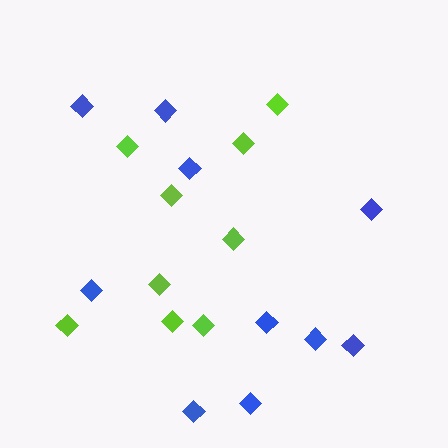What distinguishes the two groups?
There are 2 groups: one group of blue diamonds (10) and one group of lime diamonds (9).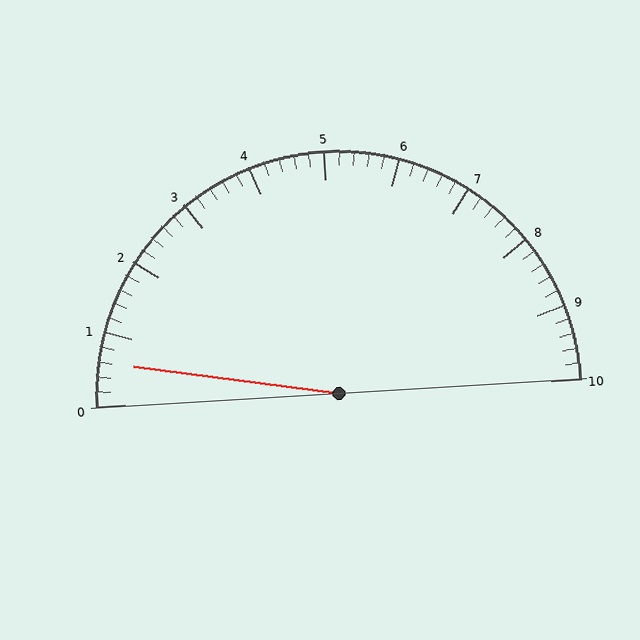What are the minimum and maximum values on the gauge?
The gauge ranges from 0 to 10.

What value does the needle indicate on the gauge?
The needle indicates approximately 0.6.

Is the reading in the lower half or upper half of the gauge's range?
The reading is in the lower half of the range (0 to 10).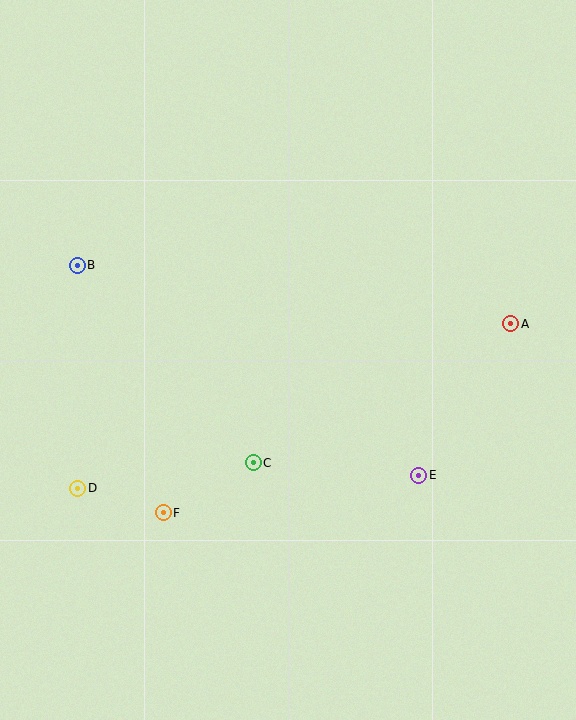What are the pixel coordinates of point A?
Point A is at (511, 324).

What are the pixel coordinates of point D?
Point D is at (78, 488).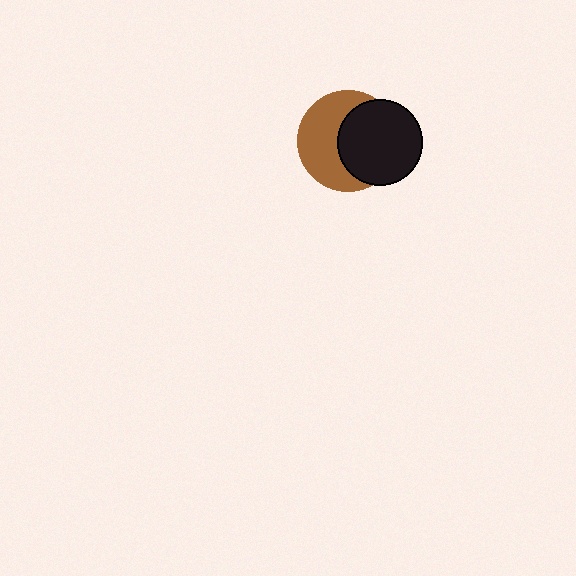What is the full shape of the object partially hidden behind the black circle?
The partially hidden object is a brown circle.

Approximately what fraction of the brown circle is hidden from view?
Roughly 48% of the brown circle is hidden behind the black circle.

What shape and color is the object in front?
The object in front is a black circle.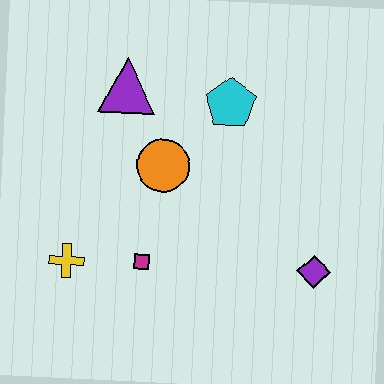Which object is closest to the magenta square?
The yellow cross is closest to the magenta square.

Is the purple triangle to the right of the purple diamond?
No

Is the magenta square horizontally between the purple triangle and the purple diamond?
Yes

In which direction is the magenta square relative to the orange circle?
The magenta square is below the orange circle.